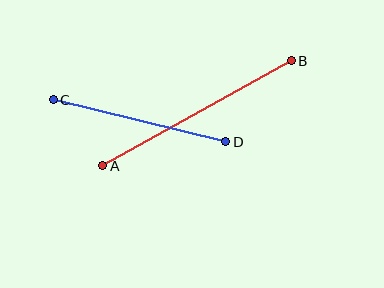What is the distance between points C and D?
The distance is approximately 178 pixels.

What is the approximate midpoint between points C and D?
The midpoint is at approximately (139, 121) pixels.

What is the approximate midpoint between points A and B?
The midpoint is at approximately (197, 113) pixels.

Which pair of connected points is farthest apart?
Points A and B are farthest apart.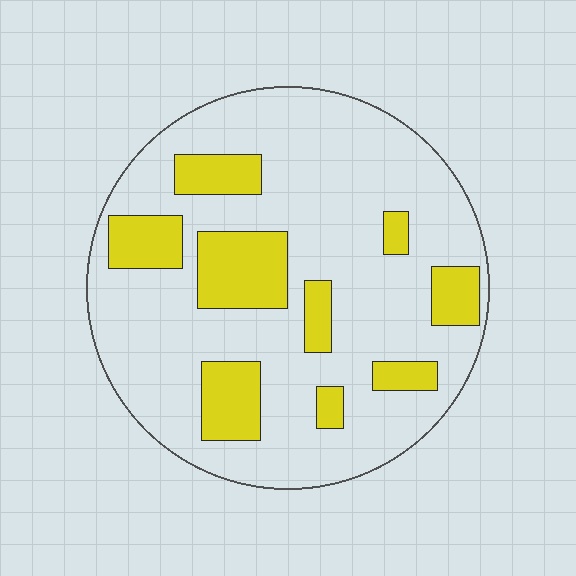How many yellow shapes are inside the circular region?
9.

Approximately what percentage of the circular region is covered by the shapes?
Approximately 25%.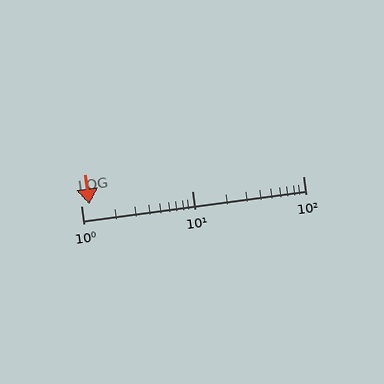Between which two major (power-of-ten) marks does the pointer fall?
The pointer is between 1 and 10.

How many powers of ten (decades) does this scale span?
The scale spans 2 decades, from 1 to 100.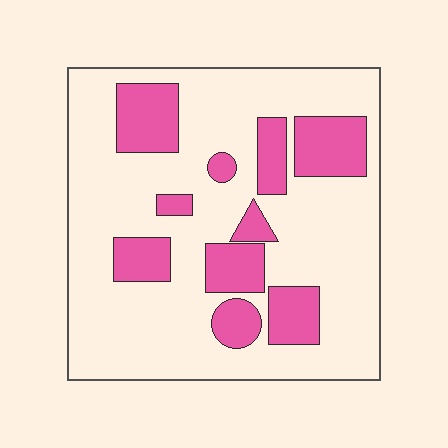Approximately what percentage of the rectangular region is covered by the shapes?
Approximately 25%.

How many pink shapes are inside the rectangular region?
10.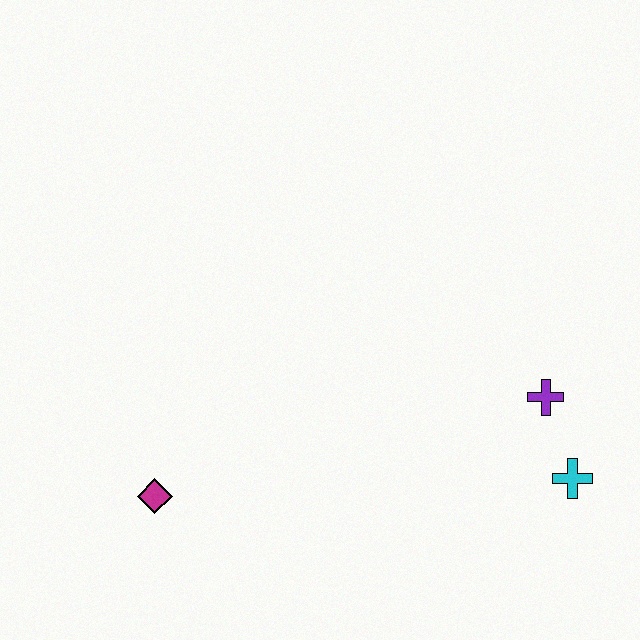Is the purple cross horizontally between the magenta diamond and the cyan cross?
Yes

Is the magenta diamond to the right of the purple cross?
No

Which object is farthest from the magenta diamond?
The cyan cross is farthest from the magenta diamond.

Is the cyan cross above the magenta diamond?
Yes